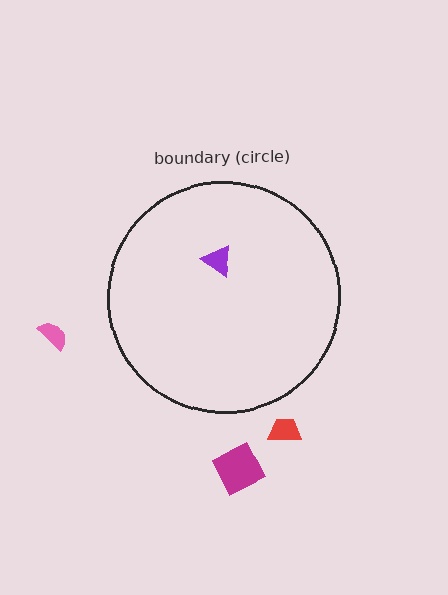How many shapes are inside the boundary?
1 inside, 3 outside.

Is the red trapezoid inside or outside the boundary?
Outside.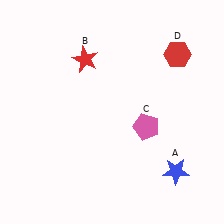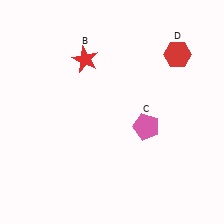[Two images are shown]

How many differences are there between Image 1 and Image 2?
There is 1 difference between the two images.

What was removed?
The blue star (A) was removed in Image 2.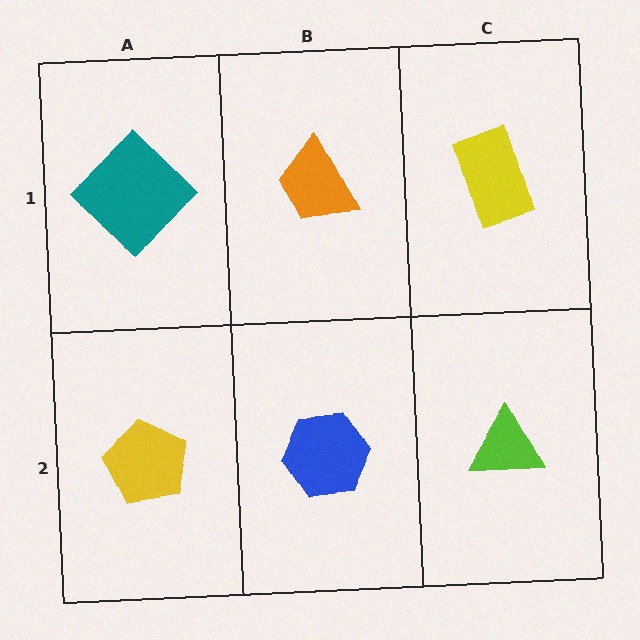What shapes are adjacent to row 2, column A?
A teal diamond (row 1, column A), a blue hexagon (row 2, column B).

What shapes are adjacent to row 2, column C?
A yellow rectangle (row 1, column C), a blue hexagon (row 2, column B).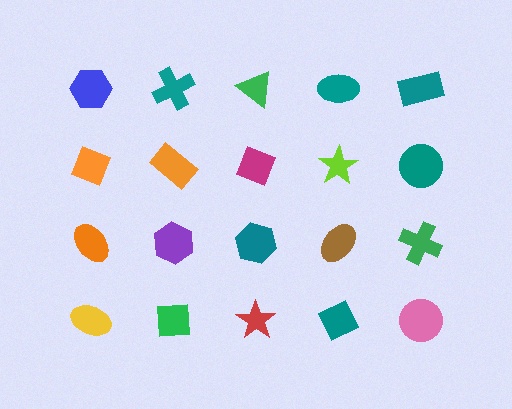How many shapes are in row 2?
5 shapes.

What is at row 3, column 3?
A teal hexagon.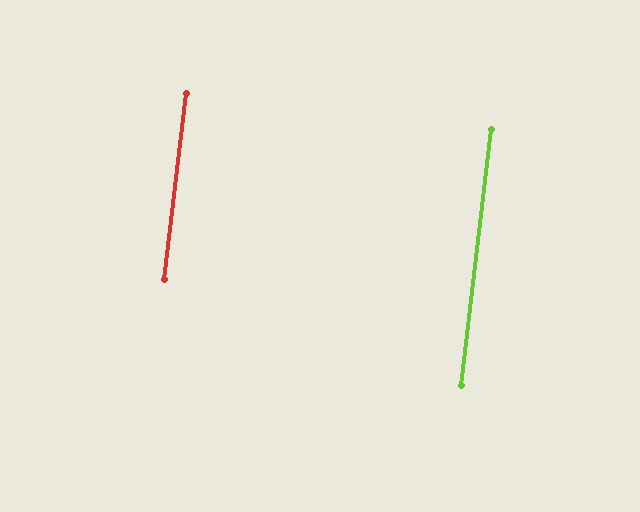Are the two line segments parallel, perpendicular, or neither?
Parallel — their directions differ by only 0.4°.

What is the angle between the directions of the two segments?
Approximately 0 degrees.